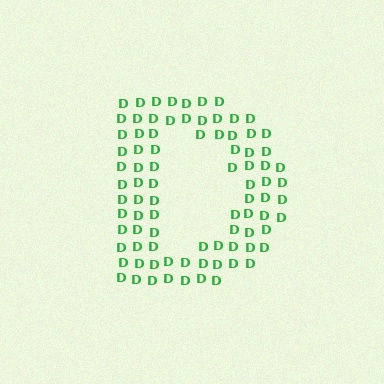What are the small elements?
The small elements are letter D's.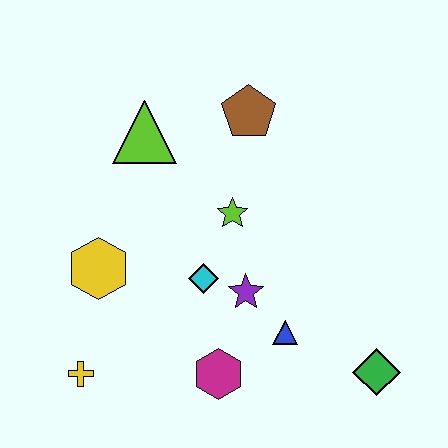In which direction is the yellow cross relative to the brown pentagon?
The yellow cross is below the brown pentagon.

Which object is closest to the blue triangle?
The purple star is closest to the blue triangle.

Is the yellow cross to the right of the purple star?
No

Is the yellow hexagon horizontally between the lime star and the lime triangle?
No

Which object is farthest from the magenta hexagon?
The brown pentagon is farthest from the magenta hexagon.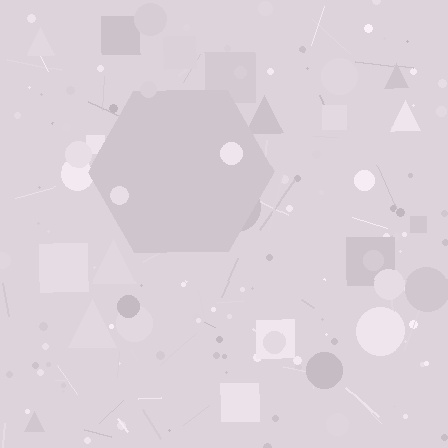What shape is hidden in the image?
A hexagon is hidden in the image.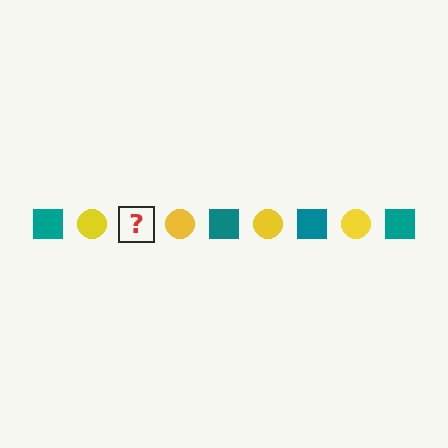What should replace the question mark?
The question mark should be replaced with a teal square.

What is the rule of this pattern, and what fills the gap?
The rule is that the pattern alternates between teal square and yellow circle. The gap should be filled with a teal square.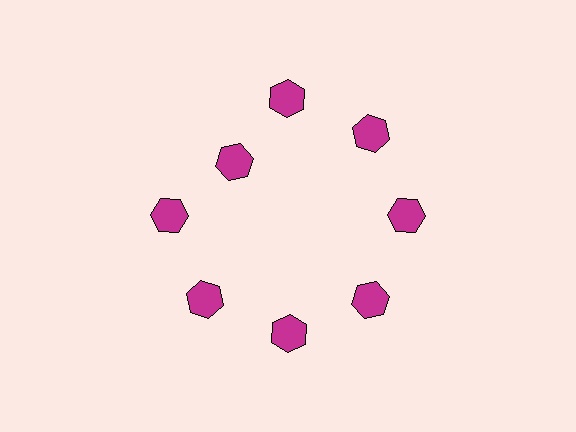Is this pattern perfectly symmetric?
No. The 8 magenta hexagons are arranged in a ring, but one element near the 10 o'clock position is pulled inward toward the center, breaking the 8-fold rotational symmetry.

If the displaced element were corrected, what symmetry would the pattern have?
It would have 8-fold rotational symmetry — the pattern would map onto itself every 45 degrees.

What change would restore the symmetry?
The symmetry would be restored by moving it outward, back onto the ring so that all 8 hexagons sit at equal angles and equal distance from the center.